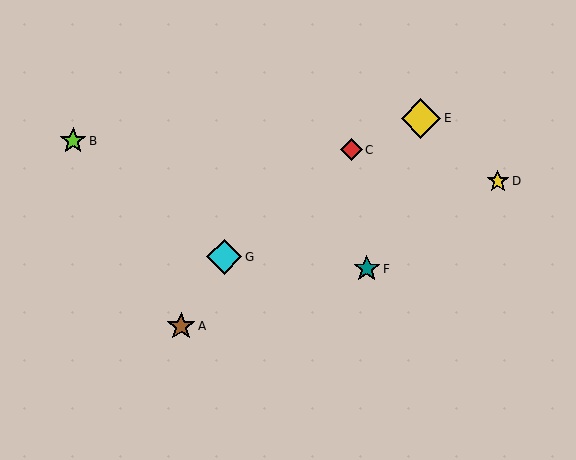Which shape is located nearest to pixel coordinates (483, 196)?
The yellow star (labeled D) at (498, 181) is nearest to that location.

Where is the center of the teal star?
The center of the teal star is at (367, 269).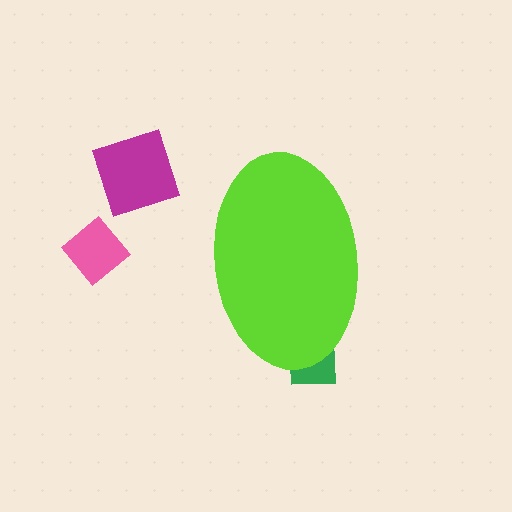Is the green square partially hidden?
Yes, the green square is partially hidden behind the lime ellipse.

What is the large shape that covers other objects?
A lime ellipse.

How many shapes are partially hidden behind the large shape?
1 shape is partially hidden.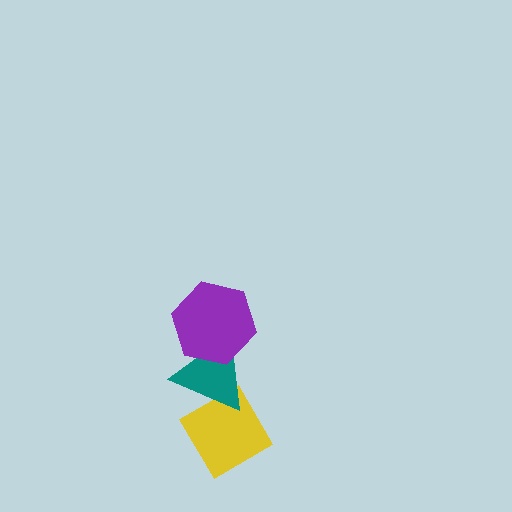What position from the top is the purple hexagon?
The purple hexagon is 1st from the top.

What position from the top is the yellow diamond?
The yellow diamond is 3rd from the top.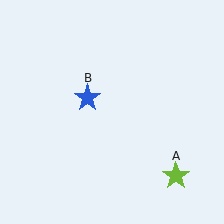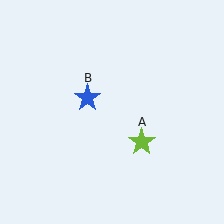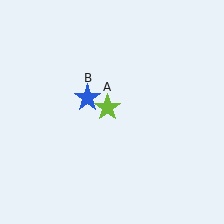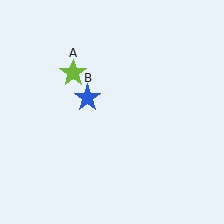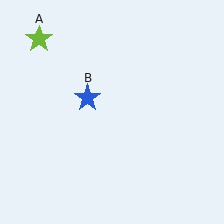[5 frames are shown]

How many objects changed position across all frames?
1 object changed position: lime star (object A).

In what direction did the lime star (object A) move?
The lime star (object A) moved up and to the left.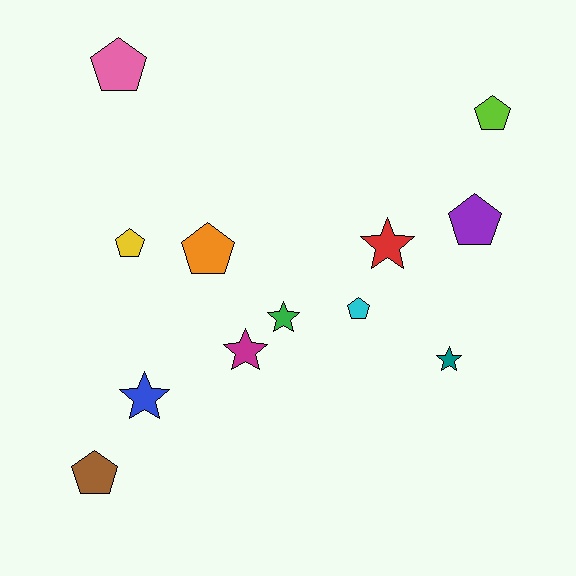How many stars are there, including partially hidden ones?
There are 5 stars.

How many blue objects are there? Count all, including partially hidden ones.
There is 1 blue object.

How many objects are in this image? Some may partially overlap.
There are 12 objects.